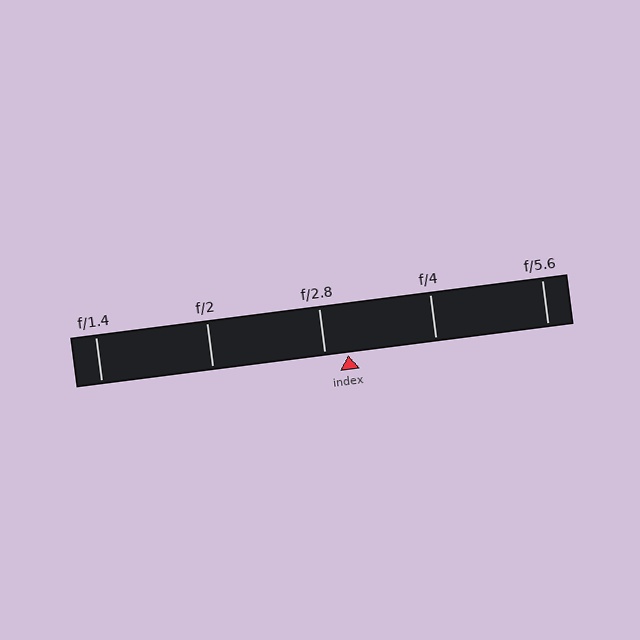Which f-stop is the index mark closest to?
The index mark is closest to f/2.8.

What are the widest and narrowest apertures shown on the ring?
The widest aperture shown is f/1.4 and the narrowest is f/5.6.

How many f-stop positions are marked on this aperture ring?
There are 5 f-stop positions marked.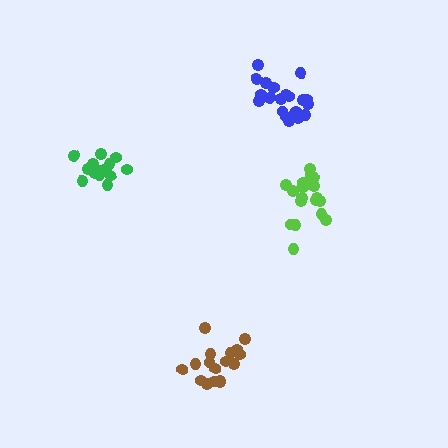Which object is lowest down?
The brown cluster is bottommost.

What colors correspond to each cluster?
The clusters are colored: brown, blue, green, lime.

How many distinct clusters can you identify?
There are 4 distinct clusters.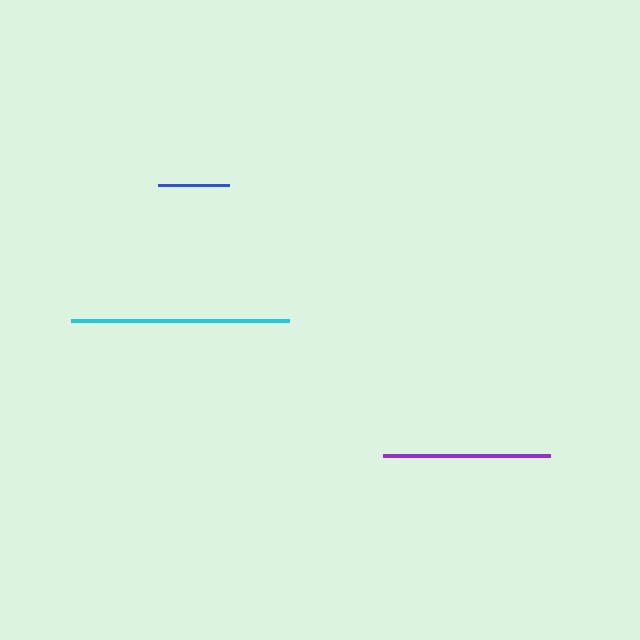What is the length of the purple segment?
The purple segment is approximately 168 pixels long.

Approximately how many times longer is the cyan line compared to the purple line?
The cyan line is approximately 1.3 times the length of the purple line.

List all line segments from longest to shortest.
From longest to shortest: cyan, purple, blue.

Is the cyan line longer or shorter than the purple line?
The cyan line is longer than the purple line.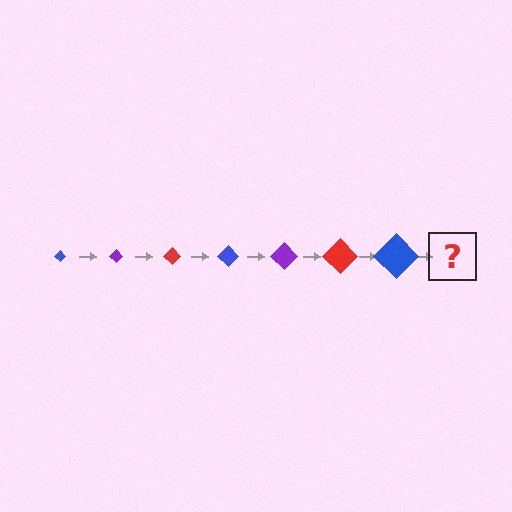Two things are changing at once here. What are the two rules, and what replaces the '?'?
The two rules are that the diamond grows larger each step and the color cycles through blue, purple, and red. The '?' should be a purple diamond, larger than the previous one.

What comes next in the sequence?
The next element should be a purple diamond, larger than the previous one.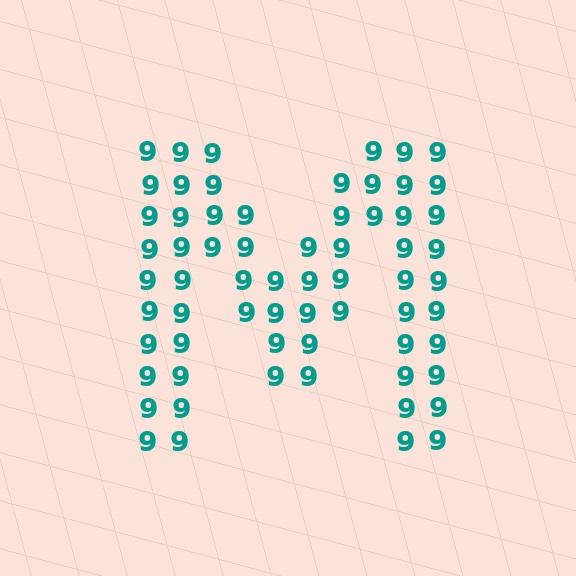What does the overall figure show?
The overall figure shows the letter M.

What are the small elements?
The small elements are digit 9's.